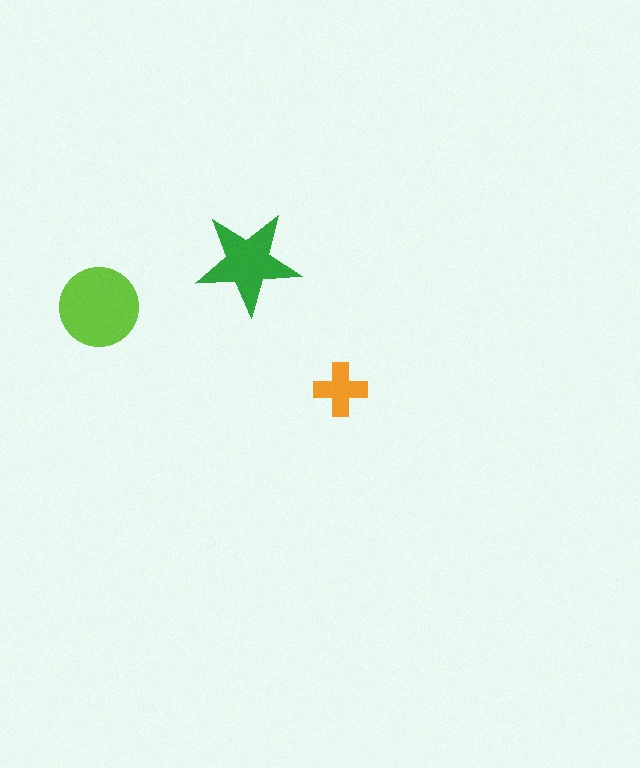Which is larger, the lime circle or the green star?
The lime circle.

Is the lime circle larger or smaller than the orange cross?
Larger.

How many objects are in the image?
There are 3 objects in the image.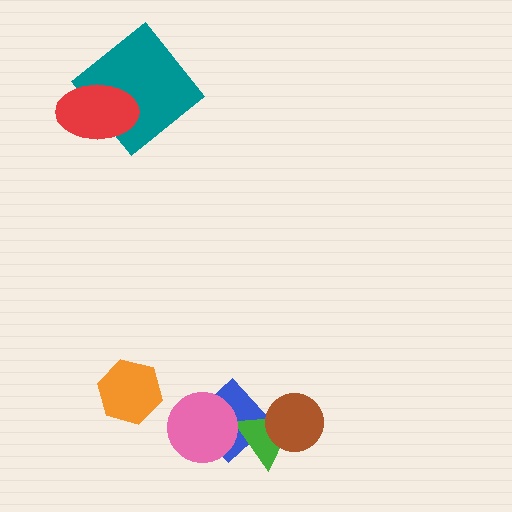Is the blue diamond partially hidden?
Yes, it is partially covered by another shape.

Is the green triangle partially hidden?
Yes, it is partially covered by another shape.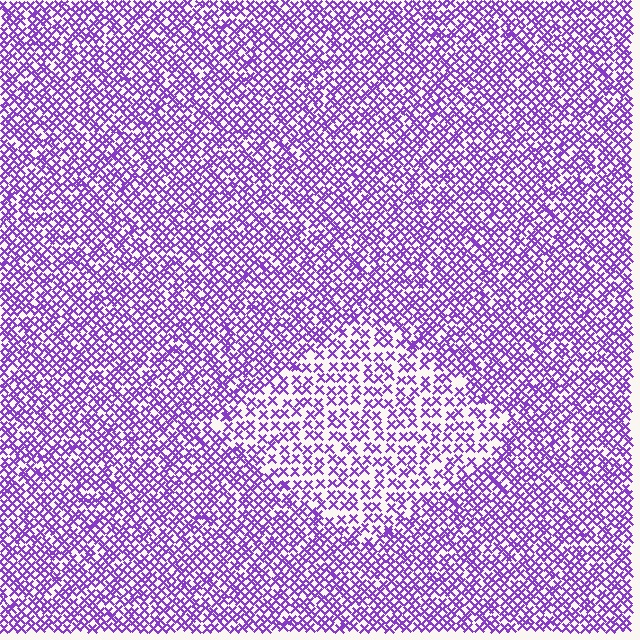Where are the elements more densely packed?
The elements are more densely packed outside the diamond boundary.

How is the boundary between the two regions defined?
The boundary is defined by a change in element density (approximately 1.8x ratio). All elements are the same color, size, and shape.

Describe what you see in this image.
The image contains small purple elements arranged at two different densities. A diamond-shaped region is visible where the elements are less densely packed than the surrounding area.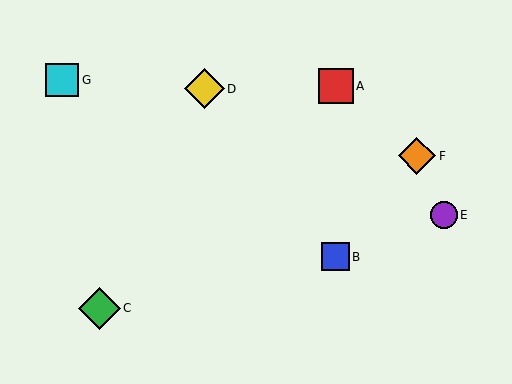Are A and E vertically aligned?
No, A is at x≈336 and E is at x≈444.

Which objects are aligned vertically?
Objects A, B are aligned vertically.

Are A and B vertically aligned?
Yes, both are at x≈336.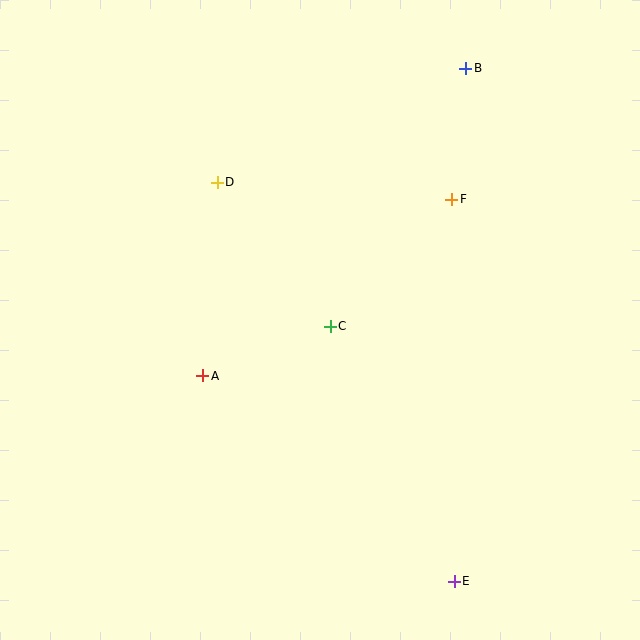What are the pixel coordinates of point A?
Point A is at (203, 376).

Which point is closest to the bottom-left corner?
Point A is closest to the bottom-left corner.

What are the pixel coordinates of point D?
Point D is at (217, 182).